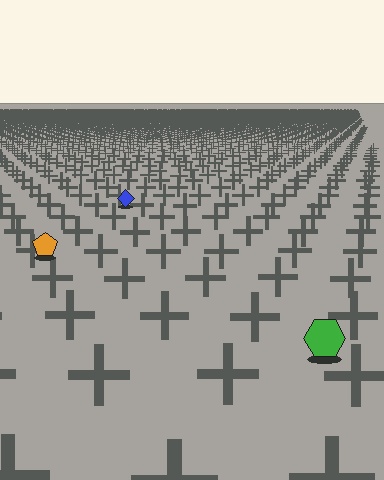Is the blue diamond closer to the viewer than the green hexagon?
No. The green hexagon is closer — you can tell from the texture gradient: the ground texture is coarser near it.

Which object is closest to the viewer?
The green hexagon is closest. The texture marks near it are larger and more spread out.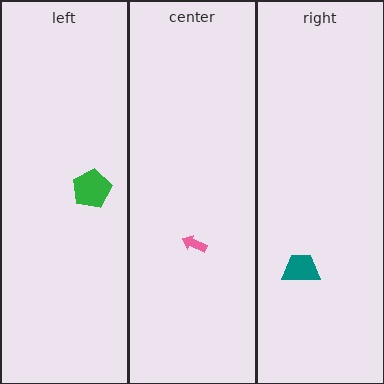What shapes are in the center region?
The pink arrow.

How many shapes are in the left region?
1.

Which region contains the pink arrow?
The center region.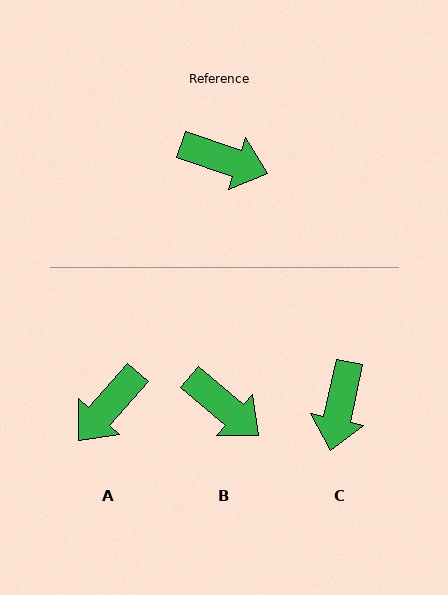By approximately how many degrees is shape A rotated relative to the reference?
Approximately 113 degrees clockwise.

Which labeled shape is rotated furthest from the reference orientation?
A, about 113 degrees away.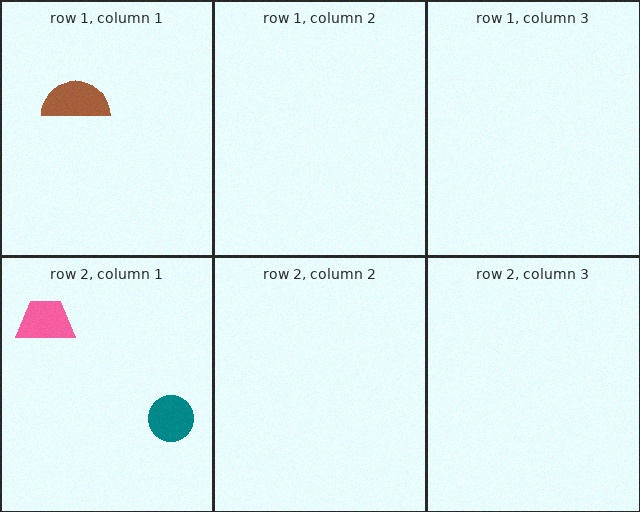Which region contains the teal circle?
The row 2, column 1 region.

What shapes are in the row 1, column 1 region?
The brown semicircle.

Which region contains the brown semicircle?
The row 1, column 1 region.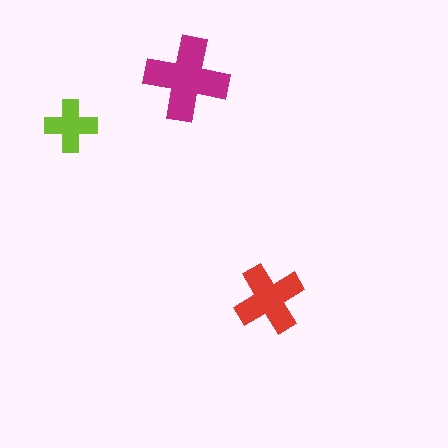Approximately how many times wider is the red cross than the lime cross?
About 1.5 times wider.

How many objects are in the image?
There are 3 objects in the image.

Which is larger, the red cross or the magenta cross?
The magenta one.